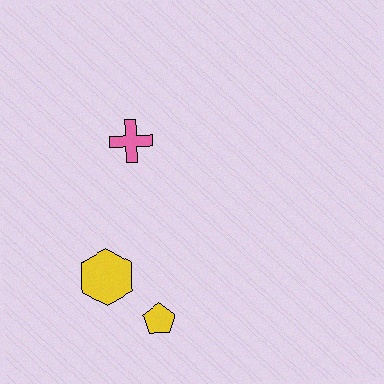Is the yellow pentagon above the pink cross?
No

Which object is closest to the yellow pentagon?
The yellow hexagon is closest to the yellow pentagon.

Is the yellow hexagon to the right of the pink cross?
No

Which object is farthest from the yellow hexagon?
The pink cross is farthest from the yellow hexagon.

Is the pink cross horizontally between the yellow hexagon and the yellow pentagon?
Yes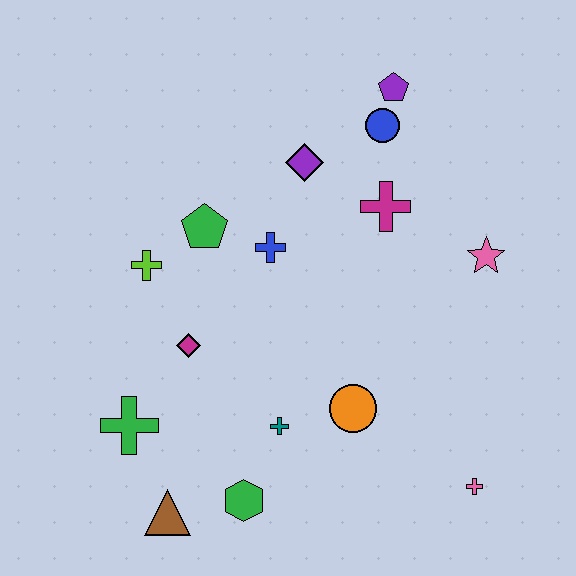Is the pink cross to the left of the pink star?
Yes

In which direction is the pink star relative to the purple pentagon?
The pink star is below the purple pentagon.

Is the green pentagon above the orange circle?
Yes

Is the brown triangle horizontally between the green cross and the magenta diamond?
Yes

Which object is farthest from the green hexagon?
The purple pentagon is farthest from the green hexagon.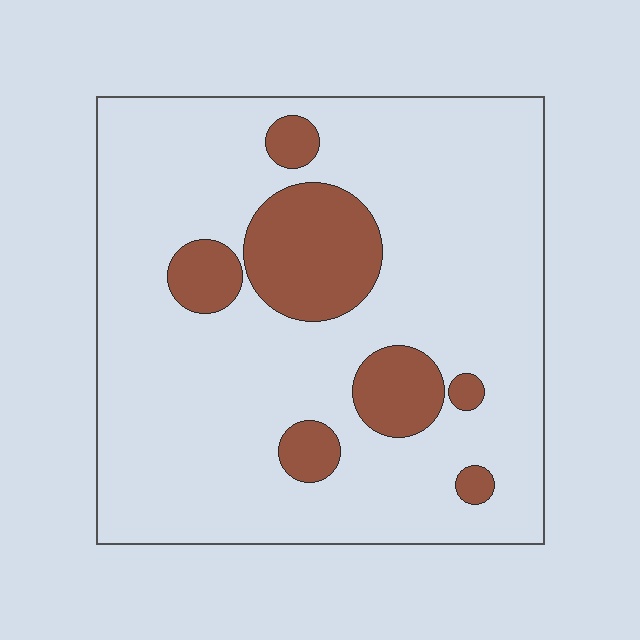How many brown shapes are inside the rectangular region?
7.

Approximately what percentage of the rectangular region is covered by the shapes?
Approximately 15%.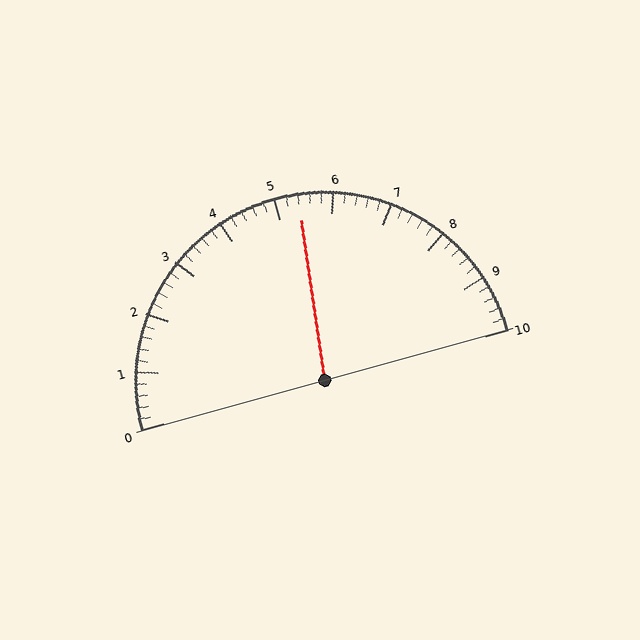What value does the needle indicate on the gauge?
The needle indicates approximately 5.4.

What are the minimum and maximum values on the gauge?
The gauge ranges from 0 to 10.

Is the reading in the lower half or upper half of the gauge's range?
The reading is in the upper half of the range (0 to 10).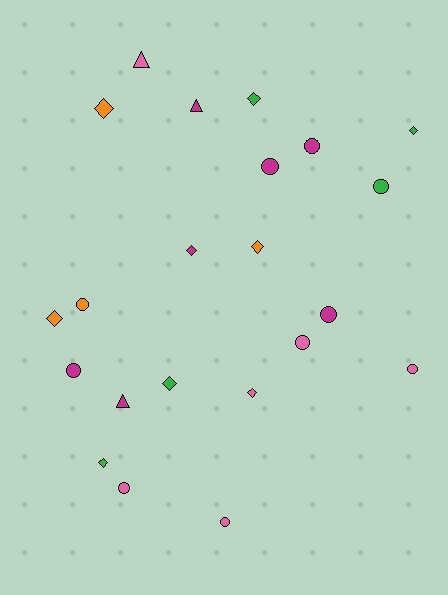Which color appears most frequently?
Magenta, with 7 objects.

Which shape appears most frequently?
Circle, with 10 objects.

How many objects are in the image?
There are 22 objects.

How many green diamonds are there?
There are 4 green diamonds.